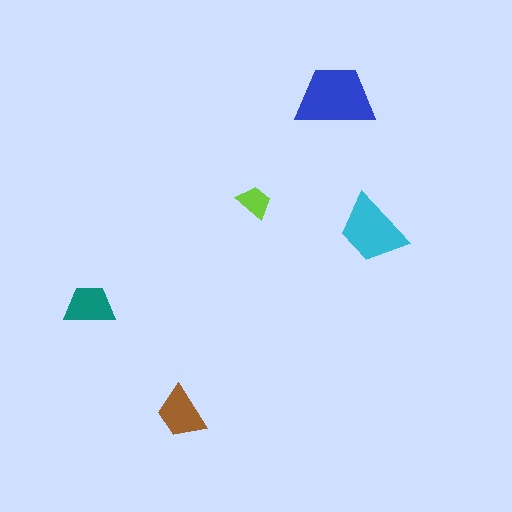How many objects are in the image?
There are 5 objects in the image.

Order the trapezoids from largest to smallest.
the blue one, the cyan one, the brown one, the teal one, the lime one.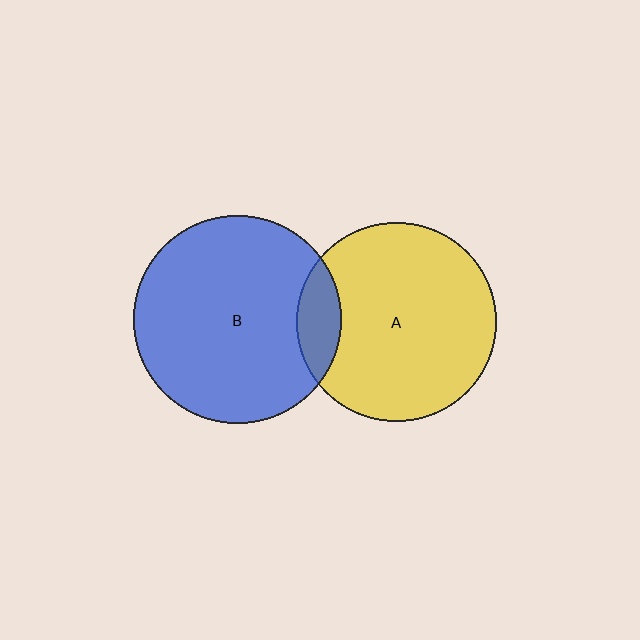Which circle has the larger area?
Circle B (blue).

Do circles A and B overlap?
Yes.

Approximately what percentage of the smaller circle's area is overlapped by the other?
Approximately 15%.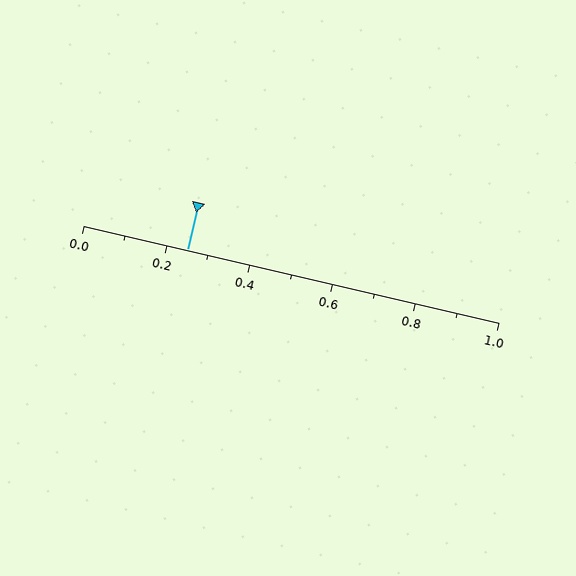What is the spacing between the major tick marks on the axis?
The major ticks are spaced 0.2 apart.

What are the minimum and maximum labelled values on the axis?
The axis runs from 0.0 to 1.0.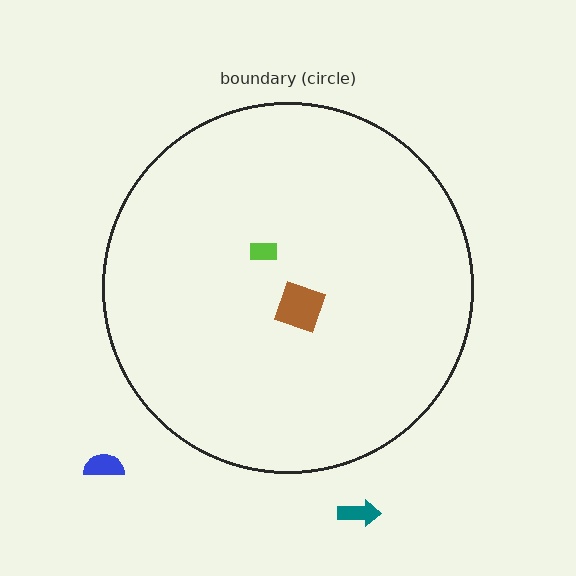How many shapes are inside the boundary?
2 inside, 2 outside.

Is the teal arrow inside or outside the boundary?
Outside.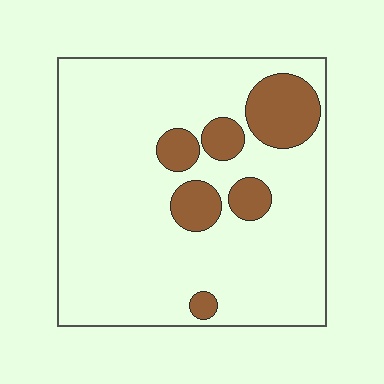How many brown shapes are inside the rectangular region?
6.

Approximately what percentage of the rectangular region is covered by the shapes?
Approximately 15%.